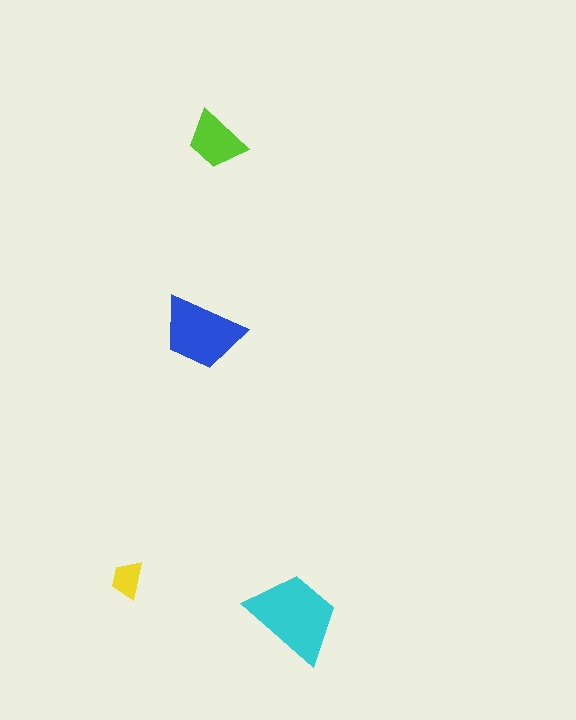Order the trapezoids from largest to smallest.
the cyan one, the blue one, the lime one, the yellow one.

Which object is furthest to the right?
The cyan trapezoid is rightmost.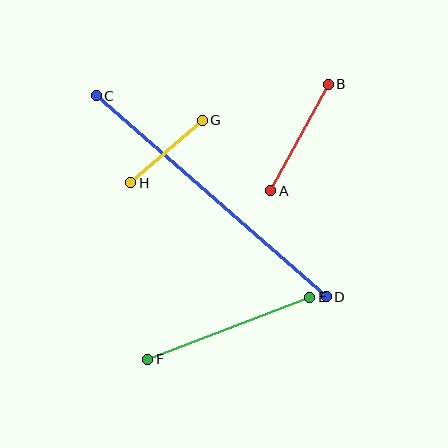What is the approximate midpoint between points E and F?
The midpoint is at approximately (229, 328) pixels.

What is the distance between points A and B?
The distance is approximately 121 pixels.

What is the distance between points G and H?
The distance is approximately 95 pixels.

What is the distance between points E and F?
The distance is approximately 174 pixels.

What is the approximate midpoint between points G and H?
The midpoint is at approximately (166, 151) pixels.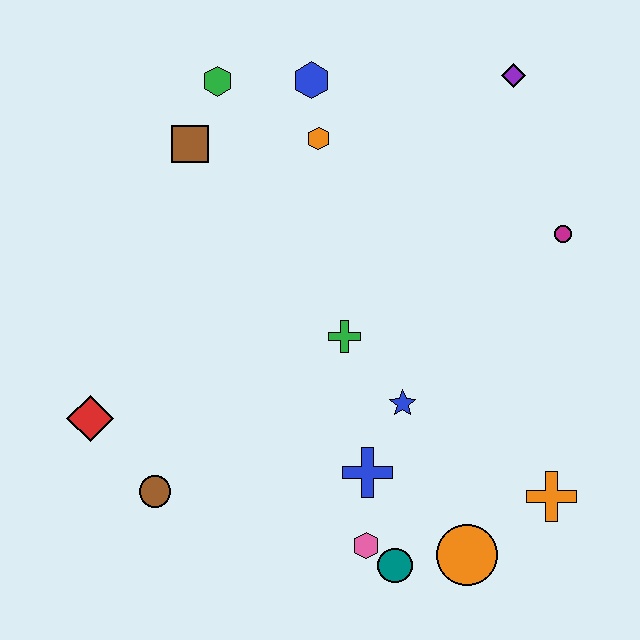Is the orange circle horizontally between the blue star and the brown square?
No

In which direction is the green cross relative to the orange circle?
The green cross is above the orange circle.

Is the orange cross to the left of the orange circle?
No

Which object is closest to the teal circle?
The pink hexagon is closest to the teal circle.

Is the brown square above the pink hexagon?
Yes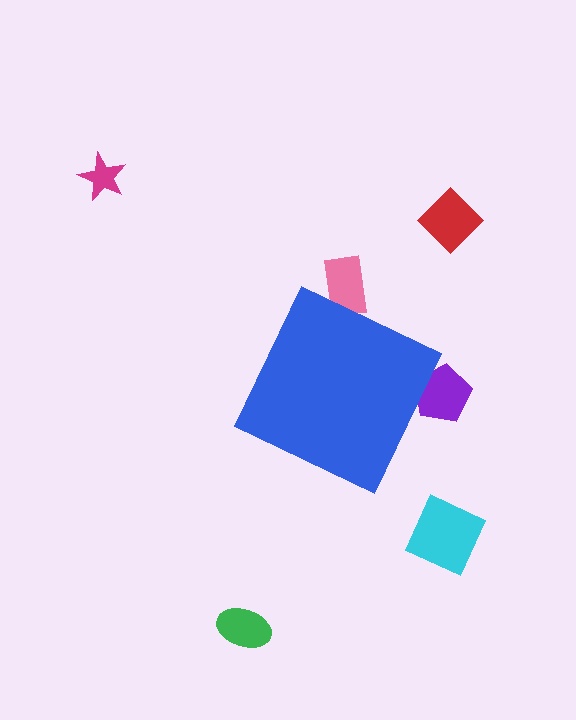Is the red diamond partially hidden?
No, the red diamond is fully visible.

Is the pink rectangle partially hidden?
Yes, the pink rectangle is partially hidden behind the blue diamond.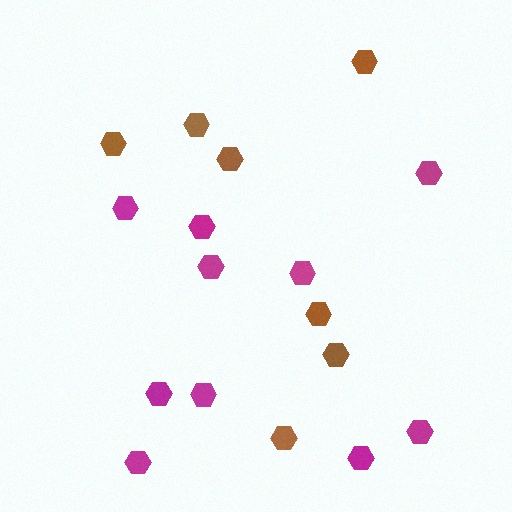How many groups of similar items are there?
There are 2 groups: one group of magenta hexagons (10) and one group of brown hexagons (7).